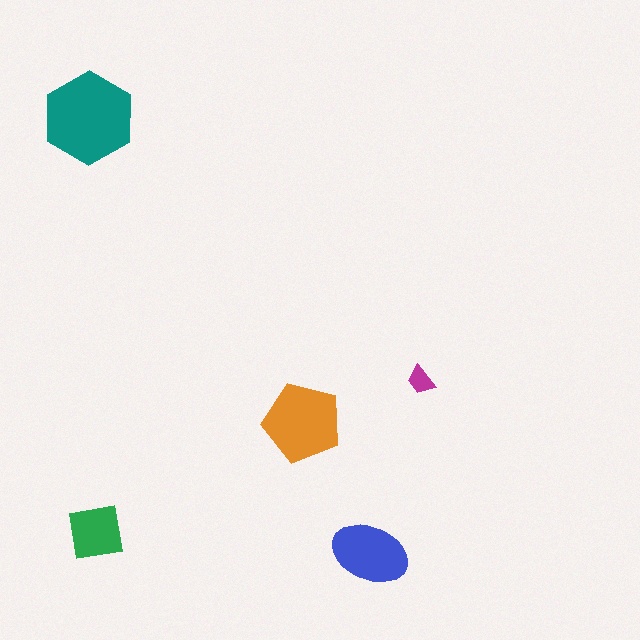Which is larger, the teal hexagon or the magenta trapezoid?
The teal hexagon.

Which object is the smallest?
The magenta trapezoid.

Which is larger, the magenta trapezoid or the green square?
The green square.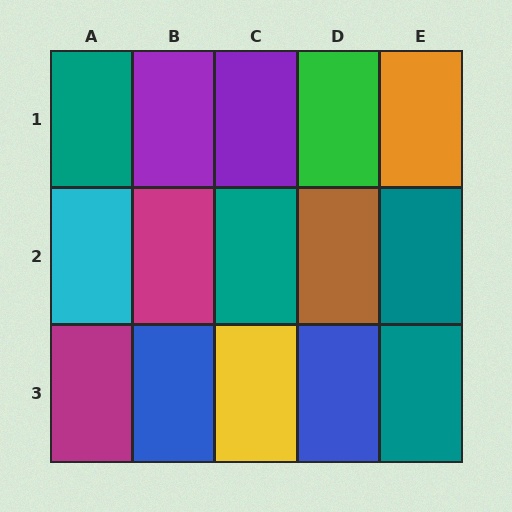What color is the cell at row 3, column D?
Blue.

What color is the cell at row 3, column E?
Teal.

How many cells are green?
1 cell is green.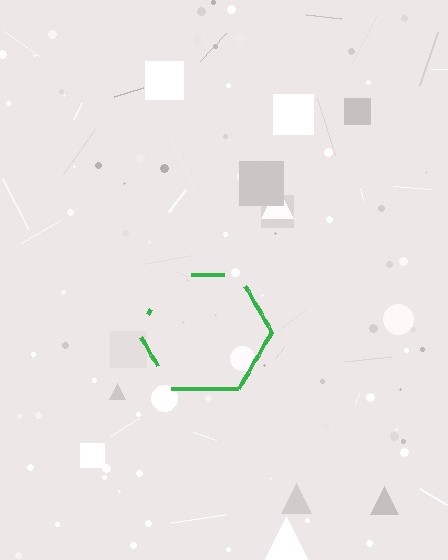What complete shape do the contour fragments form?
The contour fragments form a hexagon.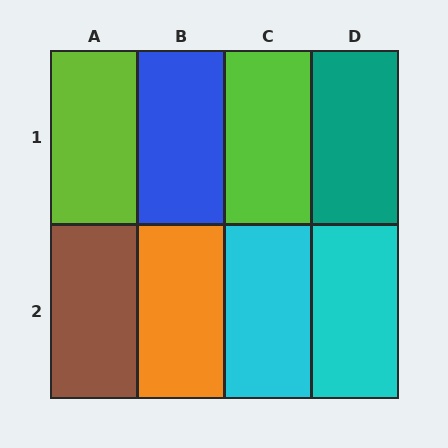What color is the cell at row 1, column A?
Lime.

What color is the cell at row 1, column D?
Teal.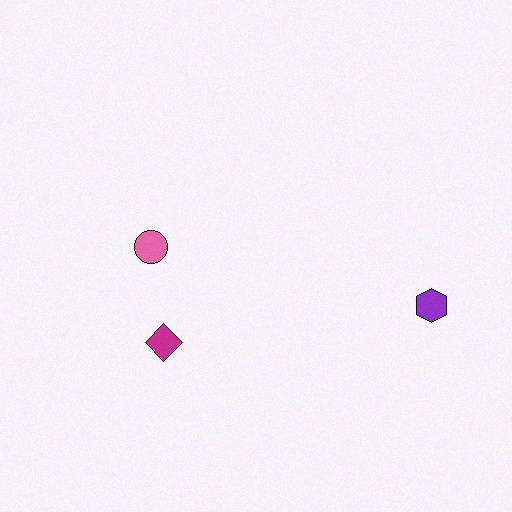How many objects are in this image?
There are 3 objects.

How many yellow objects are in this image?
There are no yellow objects.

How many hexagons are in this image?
There is 1 hexagon.